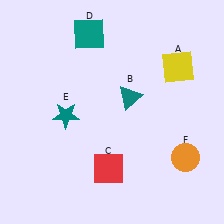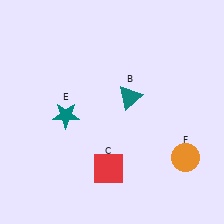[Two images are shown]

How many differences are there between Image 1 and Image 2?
There are 2 differences between the two images.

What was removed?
The yellow square (A), the teal square (D) were removed in Image 2.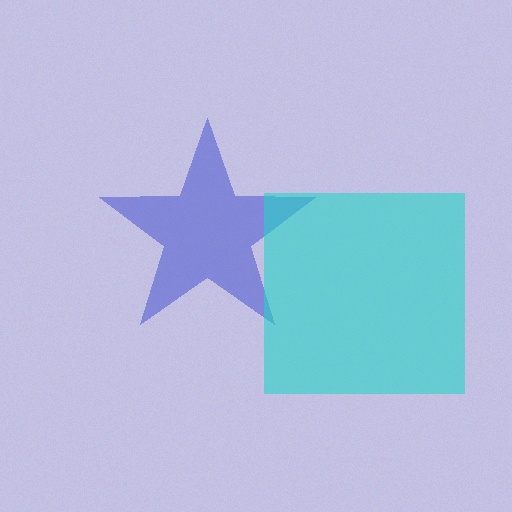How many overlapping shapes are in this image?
There are 2 overlapping shapes in the image.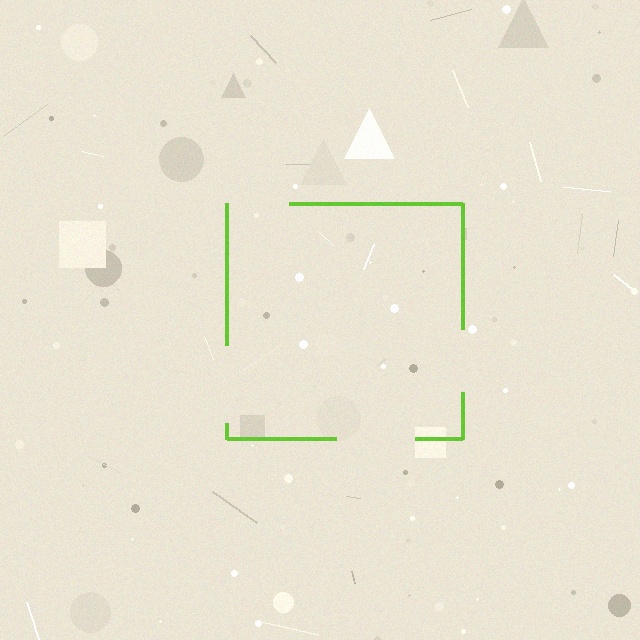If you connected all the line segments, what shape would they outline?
They would outline a square.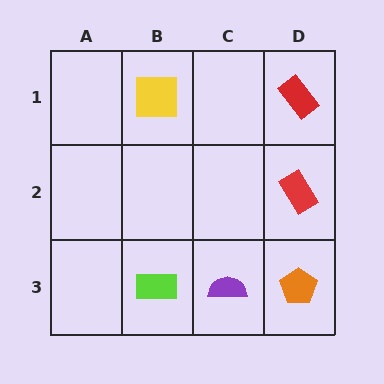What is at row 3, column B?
A lime rectangle.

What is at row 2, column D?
A red rectangle.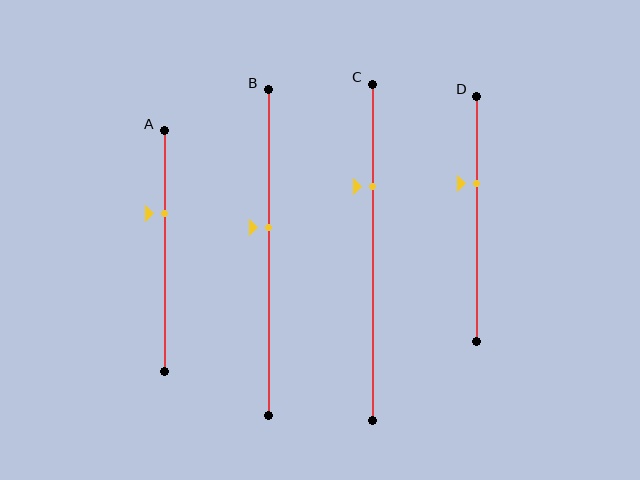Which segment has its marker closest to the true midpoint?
Segment B has its marker closest to the true midpoint.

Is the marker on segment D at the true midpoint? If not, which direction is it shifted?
No, the marker on segment D is shifted upward by about 14% of the segment length.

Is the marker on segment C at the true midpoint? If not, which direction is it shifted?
No, the marker on segment C is shifted upward by about 19% of the segment length.